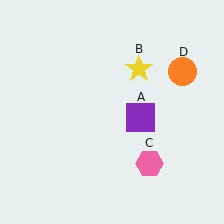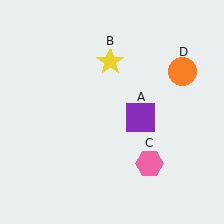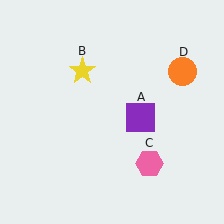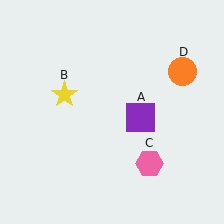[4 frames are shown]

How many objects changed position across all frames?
1 object changed position: yellow star (object B).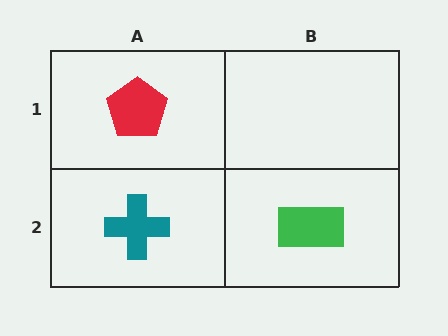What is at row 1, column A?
A red pentagon.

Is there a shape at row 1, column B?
No, that cell is empty.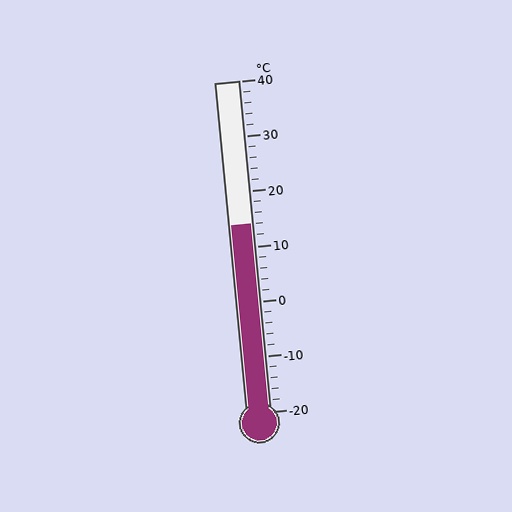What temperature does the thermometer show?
The thermometer shows approximately 14°C.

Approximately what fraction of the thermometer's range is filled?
The thermometer is filled to approximately 55% of its range.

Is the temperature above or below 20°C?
The temperature is below 20°C.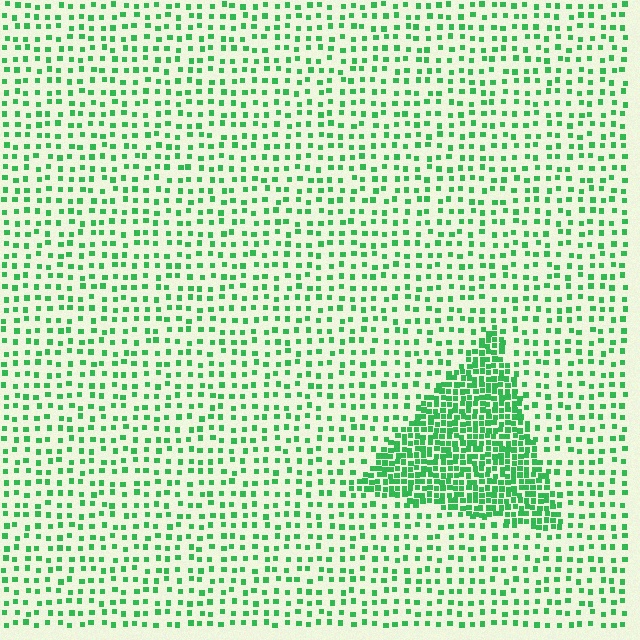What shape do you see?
I see a triangle.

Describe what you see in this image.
The image contains small green elements arranged at two different densities. A triangle-shaped region is visible where the elements are more densely packed than the surrounding area.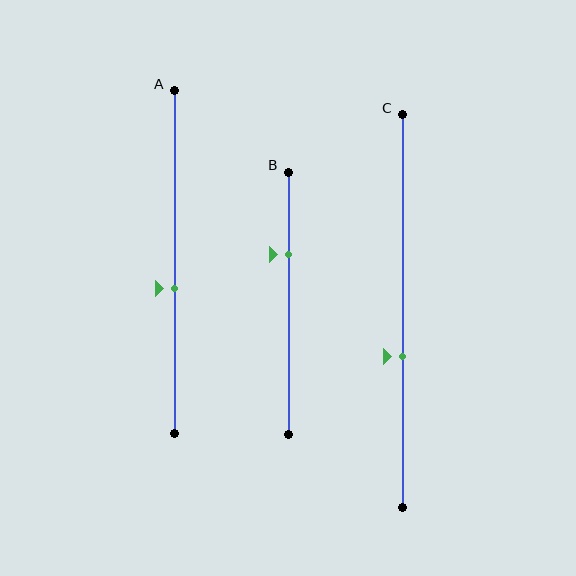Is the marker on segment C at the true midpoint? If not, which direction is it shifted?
No, the marker on segment C is shifted downward by about 11% of the segment length.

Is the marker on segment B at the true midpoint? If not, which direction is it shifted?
No, the marker on segment B is shifted upward by about 18% of the segment length.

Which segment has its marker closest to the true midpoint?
Segment A has its marker closest to the true midpoint.